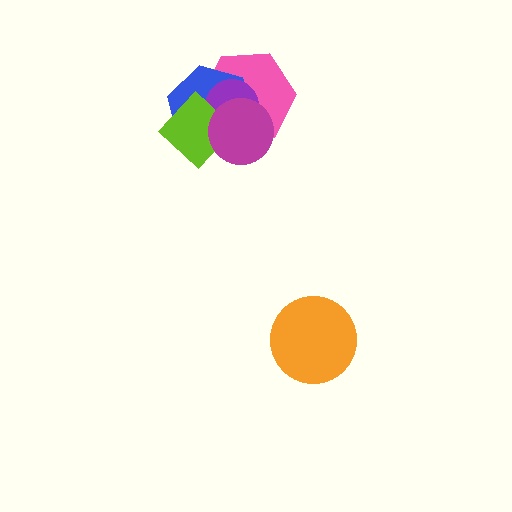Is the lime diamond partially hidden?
Yes, it is partially covered by another shape.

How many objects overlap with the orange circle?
0 objects overlap with the orange circle.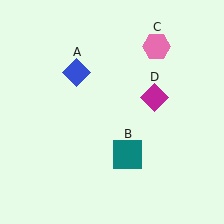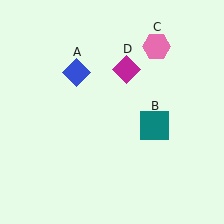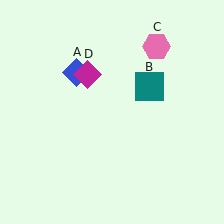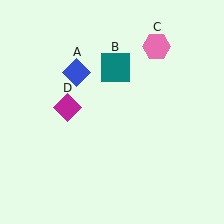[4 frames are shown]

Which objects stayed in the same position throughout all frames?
Blue diamond (object A) and pink hexagon (object C) remained stationary.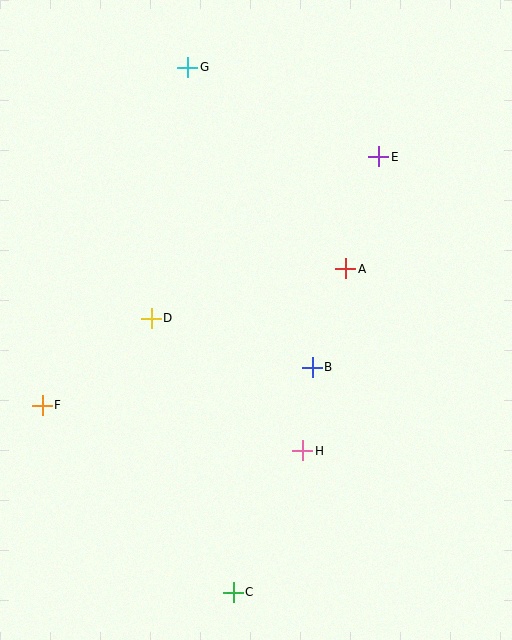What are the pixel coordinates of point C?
Point C is at (233, 592).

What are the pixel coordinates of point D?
Point D is at (151, 318).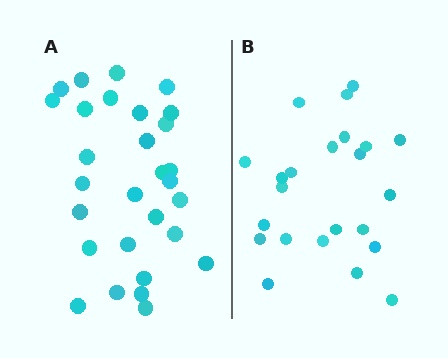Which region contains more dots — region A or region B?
Region A (the left region) has more dots.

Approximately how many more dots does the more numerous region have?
Region A has about 6 more dots than region B.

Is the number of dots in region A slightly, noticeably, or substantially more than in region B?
Region A has noticeably more, but not dramatically so. The ratio is roughly 1.3 to 1.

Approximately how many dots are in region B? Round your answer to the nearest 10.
About 20 dots. (The exact count is 23, which rounds to 20.)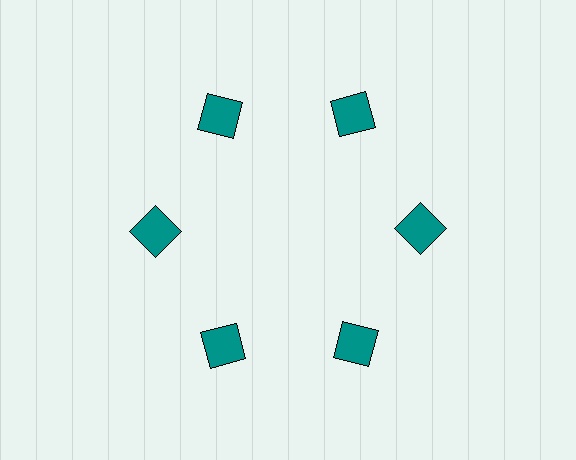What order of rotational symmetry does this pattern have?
This pattern has 6-fold rotational symmetry.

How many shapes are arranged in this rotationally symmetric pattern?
There are 6 shapes, arranged in 6 groups of 1.